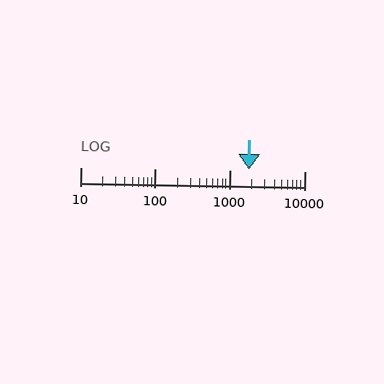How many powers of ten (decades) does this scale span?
The scale spans 3 decades, from 10 to 10000.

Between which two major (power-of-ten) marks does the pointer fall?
The pointer is between 1000 and 10000.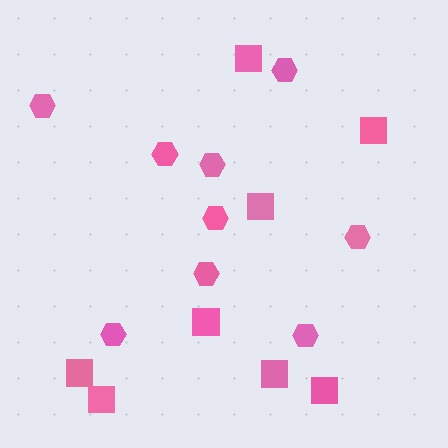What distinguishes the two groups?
There are 2 groups: one group of hexagons (9) and one group of squares (8).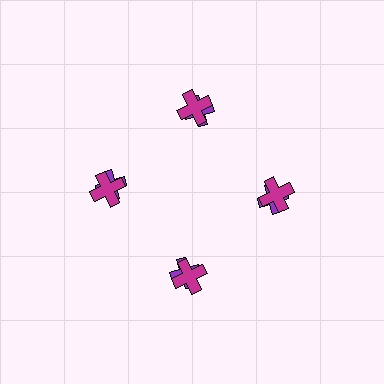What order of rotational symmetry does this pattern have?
This pattern has 4-fold rotational symmetry.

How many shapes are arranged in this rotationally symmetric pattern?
There are 8 shapes, arranged in 4 groups of 2.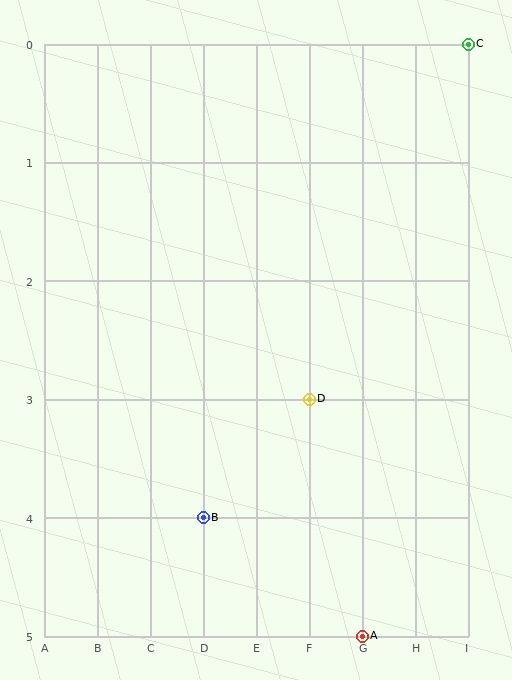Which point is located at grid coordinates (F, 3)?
Point D is at (F, 3).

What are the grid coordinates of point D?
Point D is at grid coordinates (F, 3).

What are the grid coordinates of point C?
Point C is at grid coordinates (I, 0).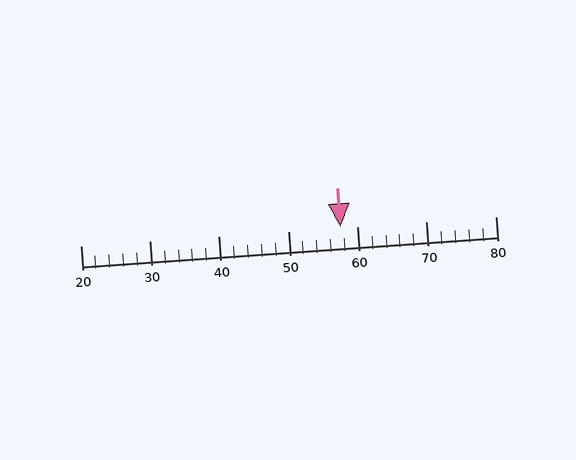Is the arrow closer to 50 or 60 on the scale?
The arrow is closer to 60.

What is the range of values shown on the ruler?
The ruler shows values from 20 to 80.